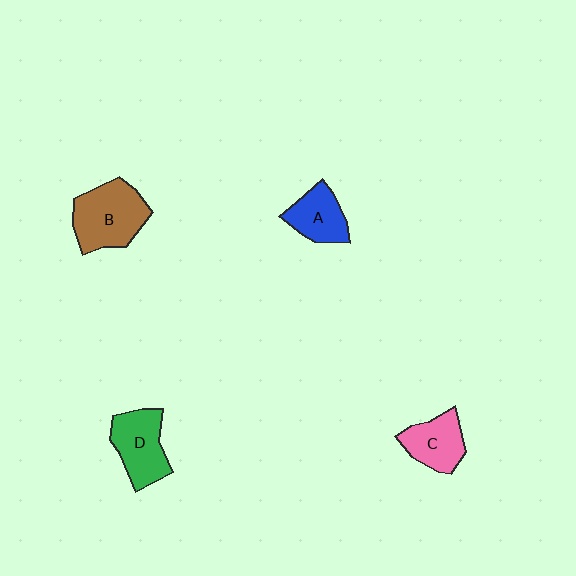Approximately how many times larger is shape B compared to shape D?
Approximately 1.2 times.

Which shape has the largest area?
Shape B (brown).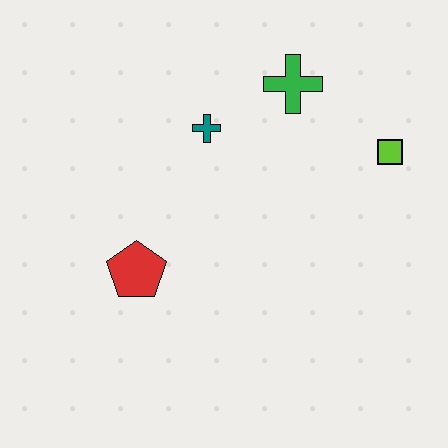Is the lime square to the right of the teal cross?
Yes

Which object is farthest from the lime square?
The red pentagon is farthest from the lime square.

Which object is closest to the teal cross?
The green cross is closest to the teal cross.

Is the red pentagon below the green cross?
Yes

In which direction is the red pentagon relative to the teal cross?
The red pentagon is below the teal cross.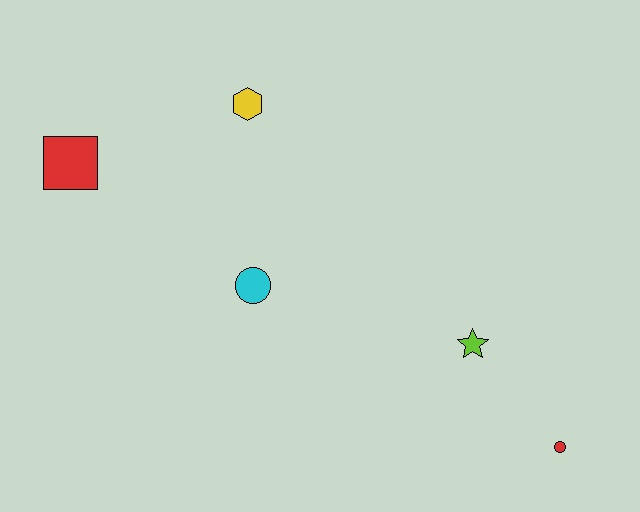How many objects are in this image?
There are 5 objects.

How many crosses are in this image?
There are no crosses.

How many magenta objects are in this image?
There are no magenta objects.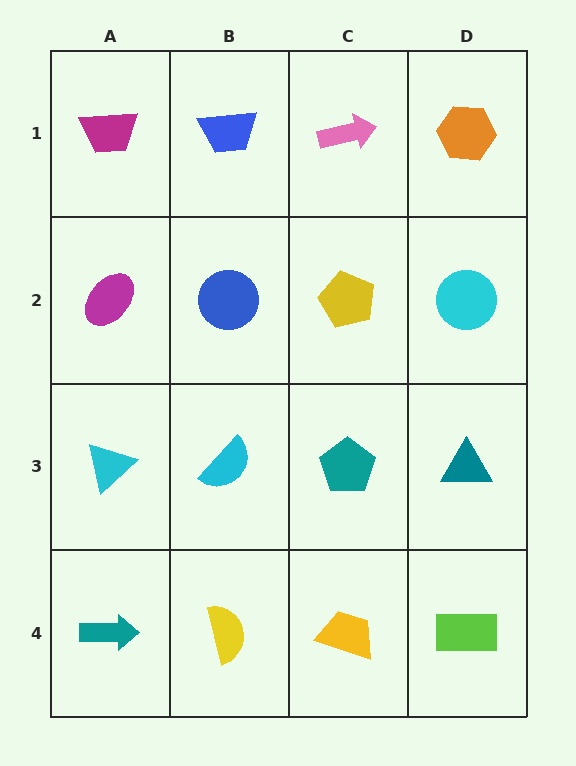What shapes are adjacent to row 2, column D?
An orange hexagon (row 1, column D), a teal triangle (row 3, column D), a yellow pentagon (row 2, column C).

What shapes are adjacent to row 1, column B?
A blue circle (row 2, column B), a magenta trapezoid (row 1, column A), a pink arrow (row 1, column C).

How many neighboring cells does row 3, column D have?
3.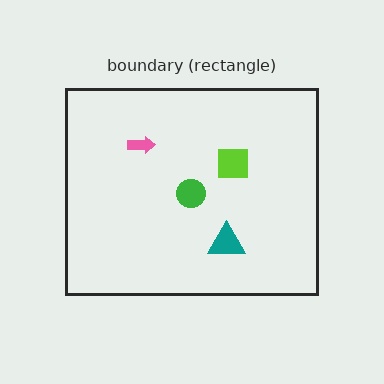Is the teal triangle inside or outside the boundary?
Inside.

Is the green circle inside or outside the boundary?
Inside.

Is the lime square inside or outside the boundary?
Inside.